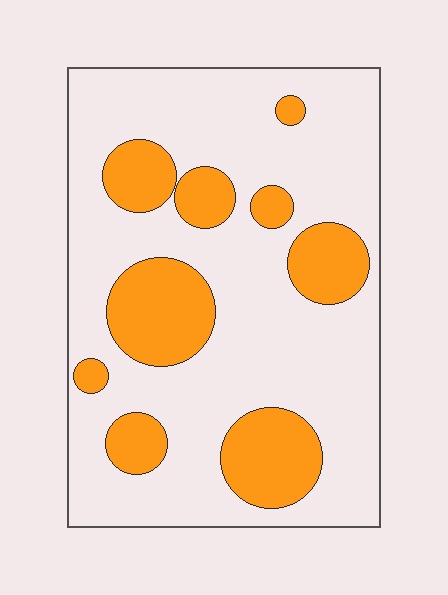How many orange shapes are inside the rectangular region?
9.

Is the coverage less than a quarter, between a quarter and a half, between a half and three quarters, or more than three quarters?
Between a quarter and a half.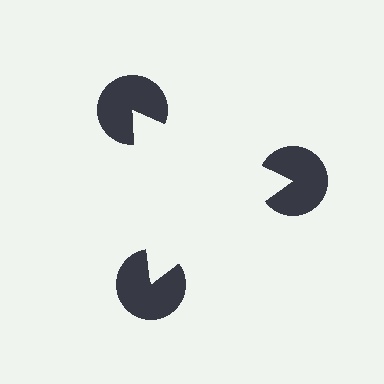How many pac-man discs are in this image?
There are 3 — one at each vertex of the illusory triangle.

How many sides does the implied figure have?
3 sides.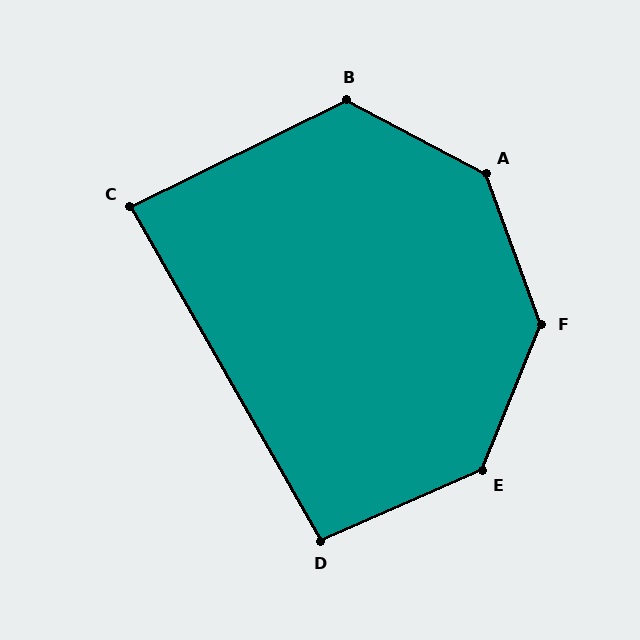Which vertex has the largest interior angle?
F, at approximately 138 degrees.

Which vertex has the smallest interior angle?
C, at approximately 87 degrees.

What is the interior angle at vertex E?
Approximately 136 degrees (obtuse).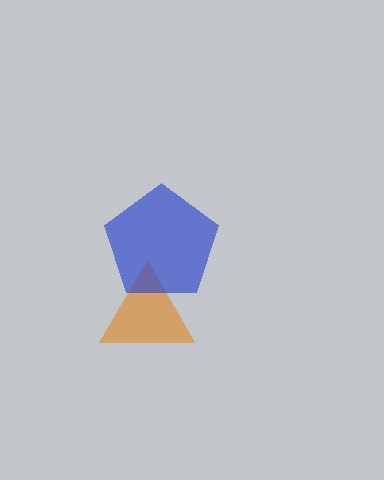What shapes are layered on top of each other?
The layered shapes are: an orange triangle, a blue pentagon.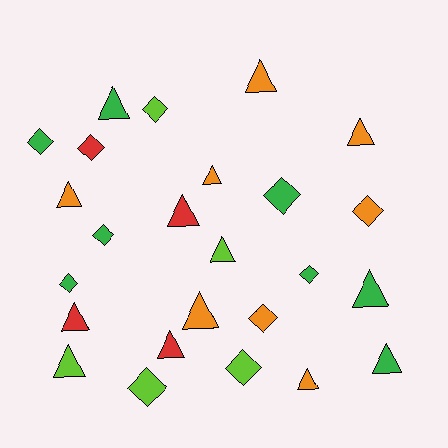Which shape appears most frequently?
Triangle, with 14 objects.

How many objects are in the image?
There are 25 objects.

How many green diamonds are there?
There are 5 green diamonds.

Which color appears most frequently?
Green, with 8 objects.